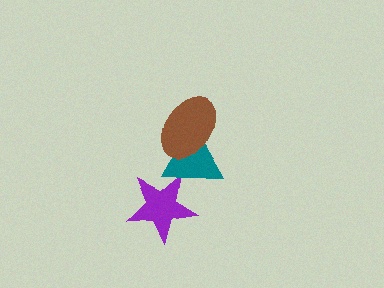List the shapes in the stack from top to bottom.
From top to bottom: the brown ellipse, the teal triangle, the purple star.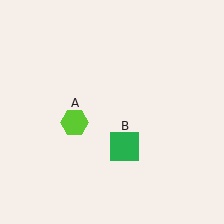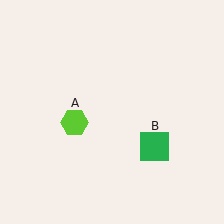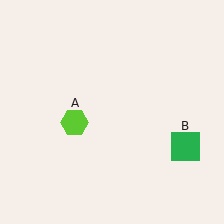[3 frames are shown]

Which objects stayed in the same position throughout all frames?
Lime hexagon (object A) remained stationary.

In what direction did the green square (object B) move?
The green square (object B) moved right.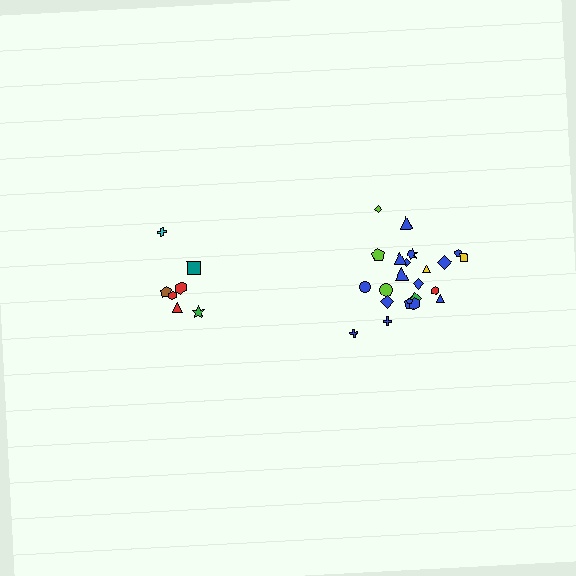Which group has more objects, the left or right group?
The right group.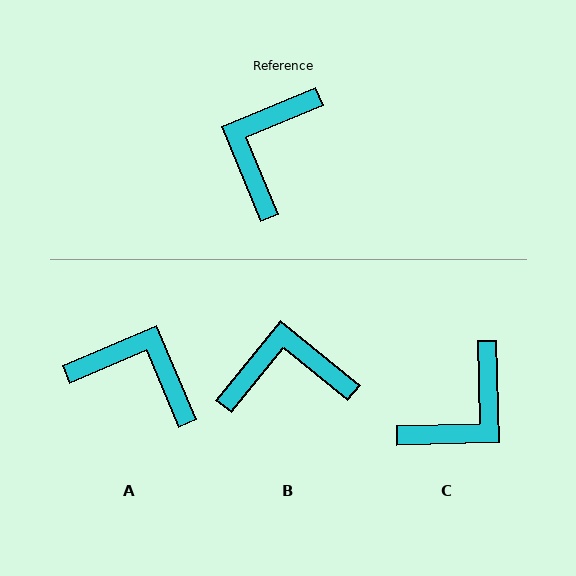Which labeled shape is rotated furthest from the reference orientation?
C, about 159 degrees away.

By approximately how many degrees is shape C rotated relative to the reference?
Approximately 159 degrees counter-clockwise.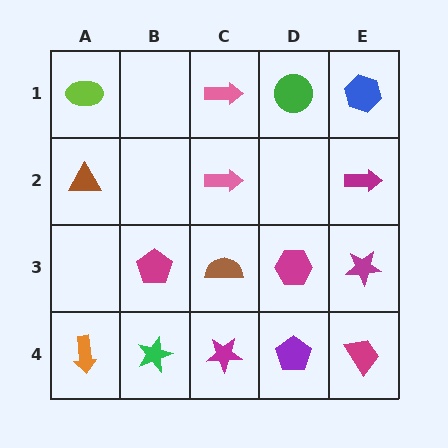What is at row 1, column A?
A lime ellipse.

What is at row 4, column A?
An orange arrow.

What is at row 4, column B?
A green star.